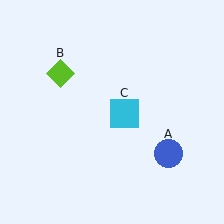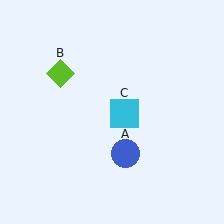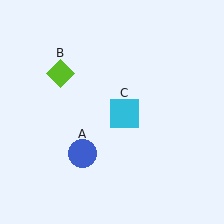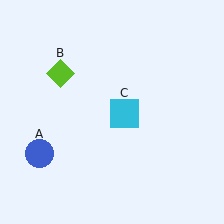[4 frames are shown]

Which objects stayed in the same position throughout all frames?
Lime diamond (object B) and cyan square (object C) remained stationary.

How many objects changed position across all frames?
1 object changed position: blue circle (object A).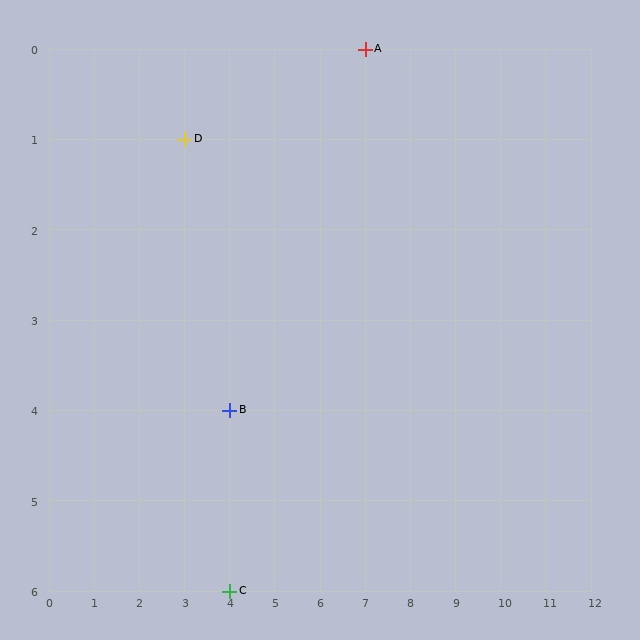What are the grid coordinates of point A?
Point A is at grid coordinates (7, 0).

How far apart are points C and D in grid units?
Points C and D are 1 column and 5 rows apart (about 5.1 grid units diagonally).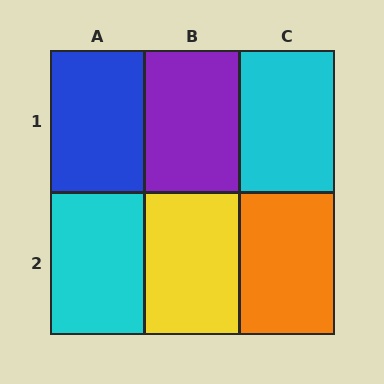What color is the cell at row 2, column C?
Orange.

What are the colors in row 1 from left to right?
Blue, purple, cyan.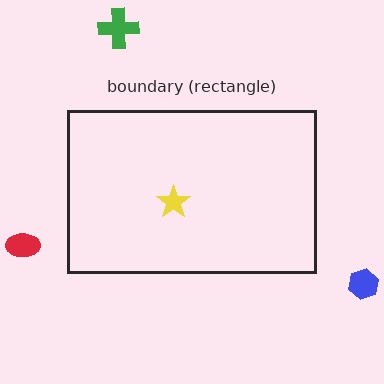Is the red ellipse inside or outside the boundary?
Outside.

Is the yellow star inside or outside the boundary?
Inside.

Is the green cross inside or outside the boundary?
Outside.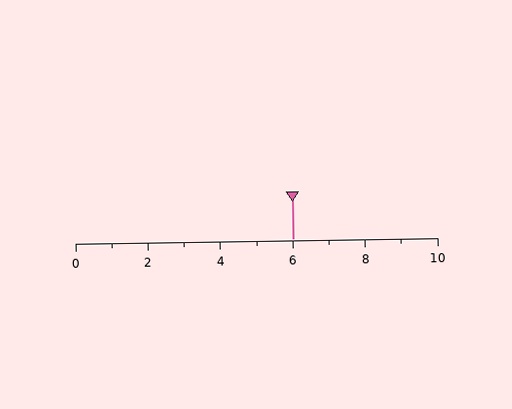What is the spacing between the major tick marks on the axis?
The major ticks are spaced 2 apart.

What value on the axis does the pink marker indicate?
The marker indicates approximately 6.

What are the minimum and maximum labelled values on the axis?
The axis runs from 0 to 10.